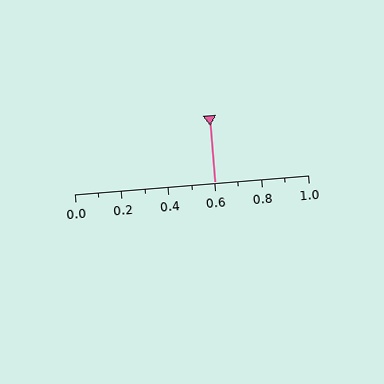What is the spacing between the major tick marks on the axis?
The major ticks are spaced 0.2 apart.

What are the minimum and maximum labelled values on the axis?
The axis runs from 0.0 to 1.0.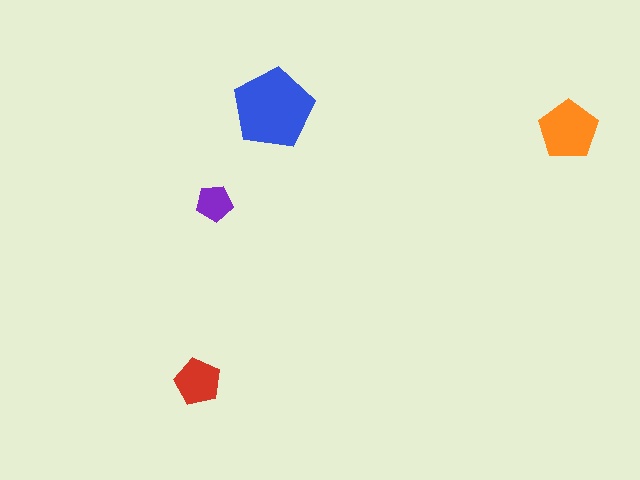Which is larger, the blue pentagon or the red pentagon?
The blue one.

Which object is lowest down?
The red pentagon is bottommost.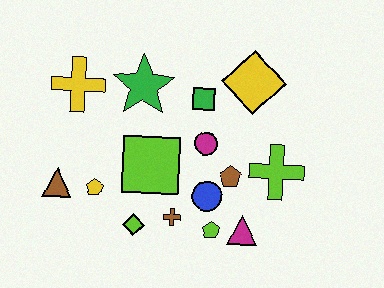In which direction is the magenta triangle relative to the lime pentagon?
The magenta triangle is to the right of the lime pentagon.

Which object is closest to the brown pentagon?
The blue circle is closest to the brown pentagon.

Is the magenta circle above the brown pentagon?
Yes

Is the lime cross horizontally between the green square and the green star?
No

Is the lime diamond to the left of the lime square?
Yes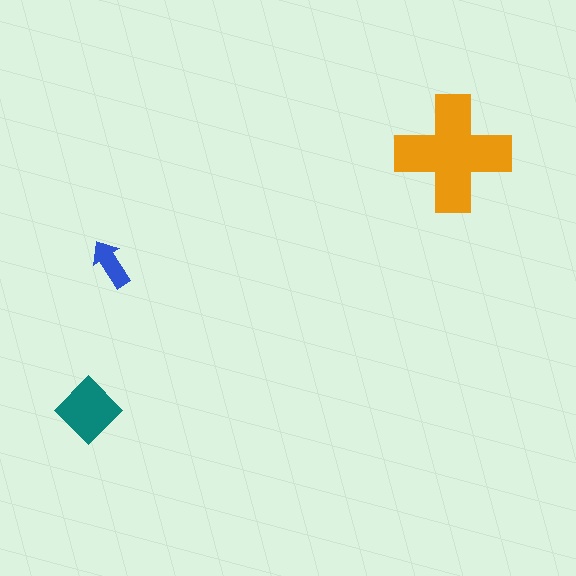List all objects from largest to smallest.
The orange cross, the teal diamond, the blue arrow.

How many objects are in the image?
There are 3 objects in the image.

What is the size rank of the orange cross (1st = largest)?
1st.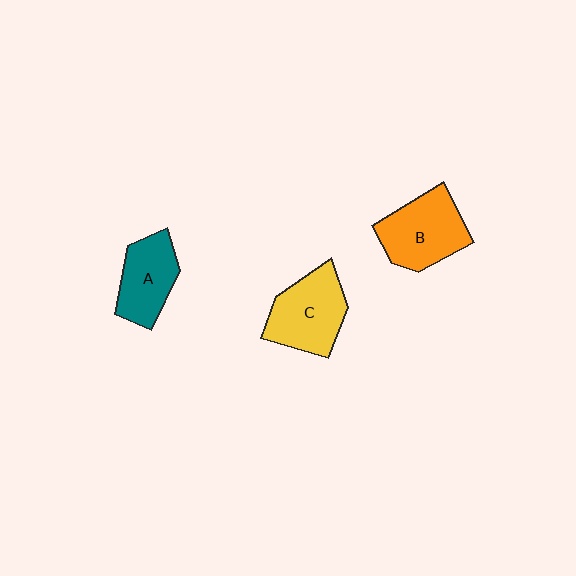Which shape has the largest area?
Shape B (orange).